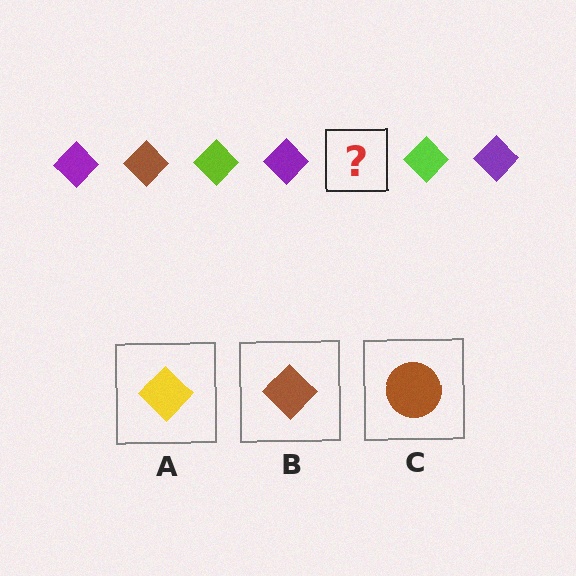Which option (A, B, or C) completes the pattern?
B.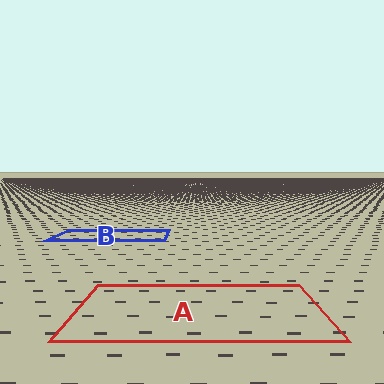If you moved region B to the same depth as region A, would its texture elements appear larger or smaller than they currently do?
They would appear larger. At a closer depth, the same texture elements are projected at a bigger on-screen size.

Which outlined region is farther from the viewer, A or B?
Region B is farther from the viewer — the texture elements inside it appear smaller and more densely packed.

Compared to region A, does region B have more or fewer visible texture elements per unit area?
Region B has more texture elements per unit area — they are packed more densely because it is farther away.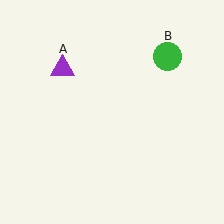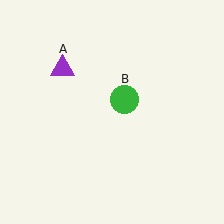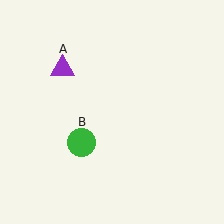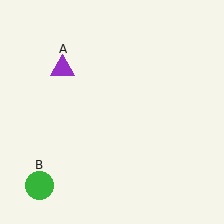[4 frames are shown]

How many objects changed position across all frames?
1 object changed position: green circle (object B).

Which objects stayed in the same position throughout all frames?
Purple triangle (object A) remained stationary.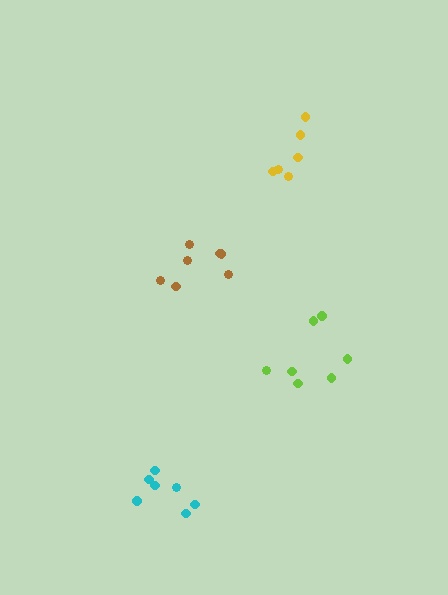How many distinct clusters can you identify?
There are 4 distinct clusters.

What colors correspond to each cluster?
The clusters are colored: lime, brown, cyan, yellow.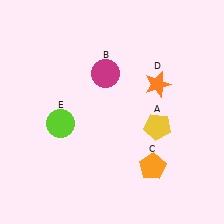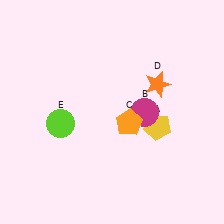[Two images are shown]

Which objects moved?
The objects that moved are: the magenta circle (B), the orange pentagon (C).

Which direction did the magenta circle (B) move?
The magenta circle (B) moved down.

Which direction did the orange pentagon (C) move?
The orange pentagon (C) moved up.